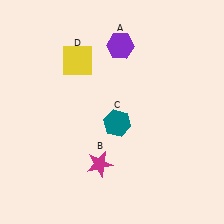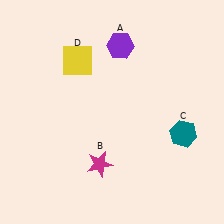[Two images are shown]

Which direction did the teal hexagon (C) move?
The teal hexagon (C) moved right.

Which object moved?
The teal hexagon (C) moved right.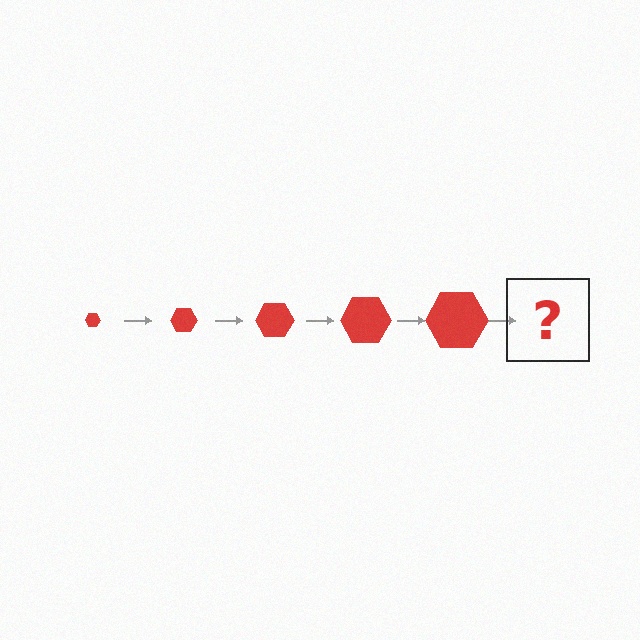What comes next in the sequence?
The next element should be a red hexagon, larger than the previous one.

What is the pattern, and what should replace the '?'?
The pattern is that the hexagon gets progressively larger each step. The '?' should be a red hexagon, larger than the previous one.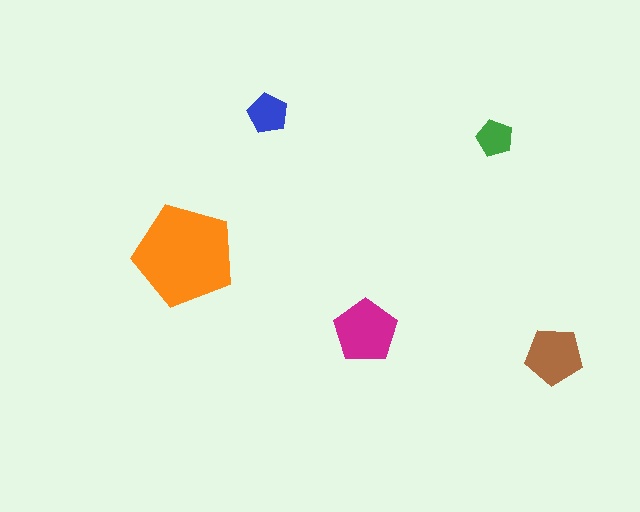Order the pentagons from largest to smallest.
the orange one, the magenta one, the brown one, the blue one, the green one.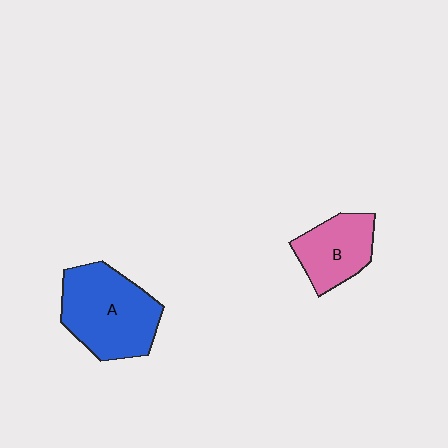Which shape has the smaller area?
Shape B (pink).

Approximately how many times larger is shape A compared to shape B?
Approximately 1.6 times.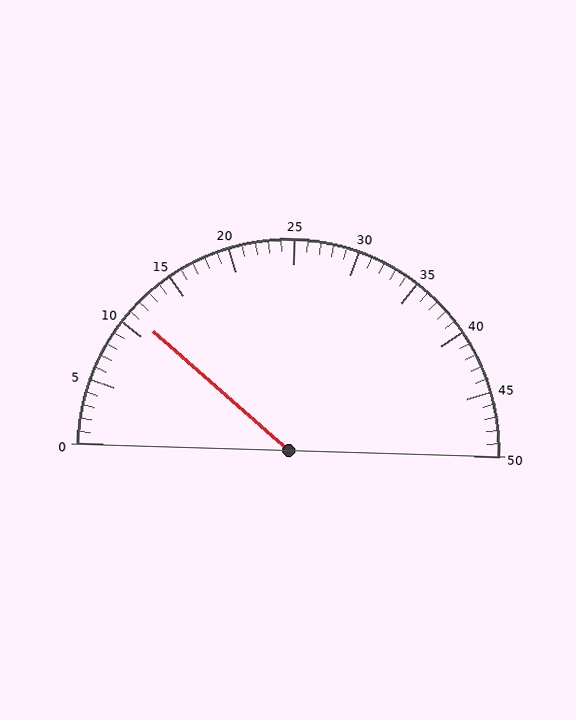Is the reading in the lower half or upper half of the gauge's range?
The reading is in the lower half of the range (0 to 50).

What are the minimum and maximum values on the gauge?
The gauge ranges from 0 to 50.